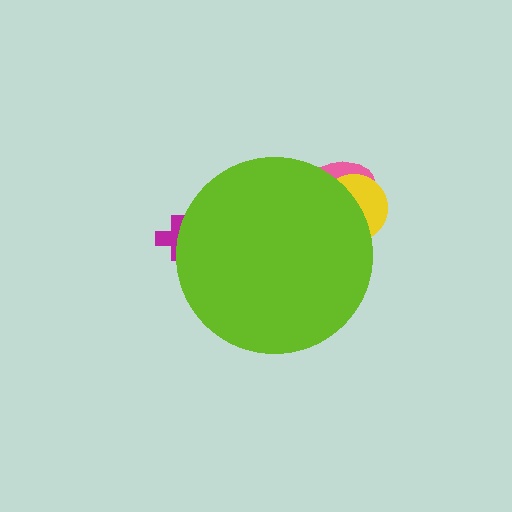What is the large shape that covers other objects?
A lime circle.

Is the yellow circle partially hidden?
Yes, the yellow circle is partially hidden behind the lime circle.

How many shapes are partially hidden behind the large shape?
3 shapes are partially hidden.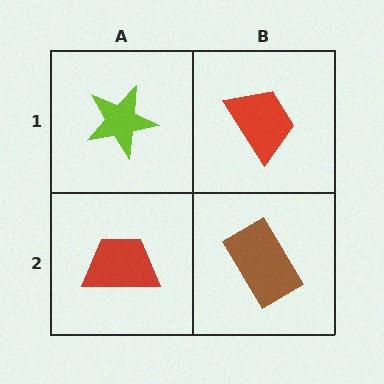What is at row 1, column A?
A lime star.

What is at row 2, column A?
A red trapezoid.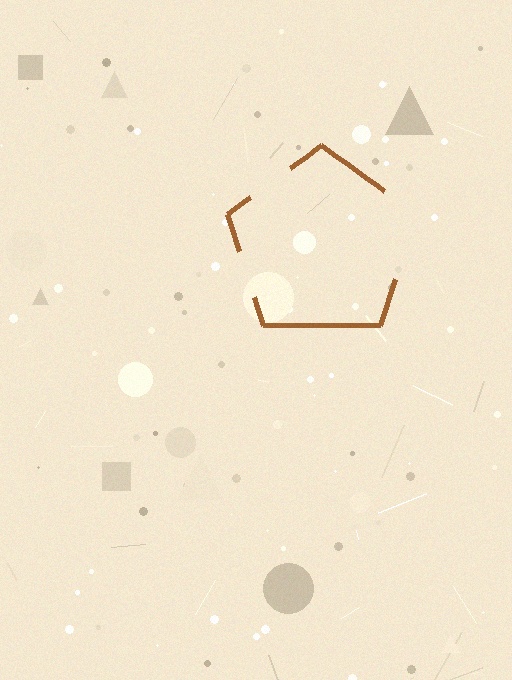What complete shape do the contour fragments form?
The contour fragments form a pentagon.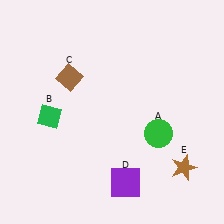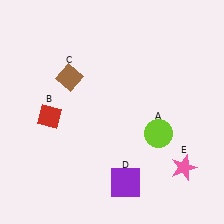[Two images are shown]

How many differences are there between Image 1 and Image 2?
There are 3 differences between the two images.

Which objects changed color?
A changed from green to lime. B changed from green to red. E changed from brown to pink.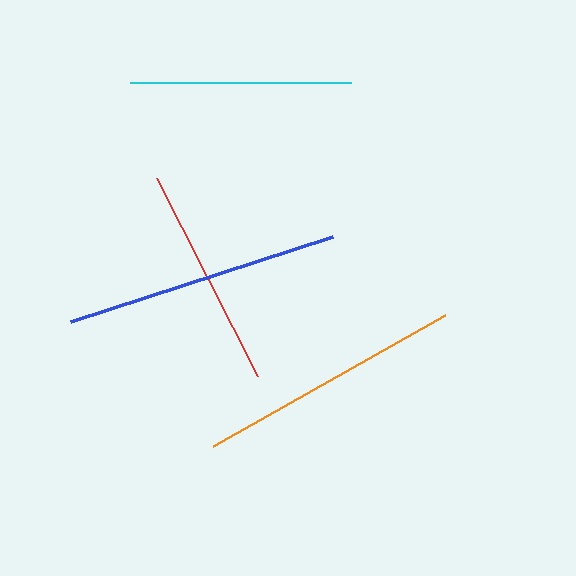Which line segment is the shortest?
The cyan line is the shortest at approximately 222 pixels.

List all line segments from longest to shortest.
From longest to shortest: blue, orange, red, cyan.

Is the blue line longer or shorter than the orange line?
The blue line is longer than the orange line.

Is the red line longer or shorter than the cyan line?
The red line is longer than the cyan line.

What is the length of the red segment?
The red segment is approximately 222 pixels long.